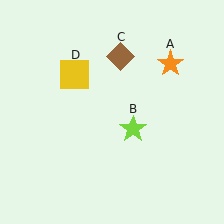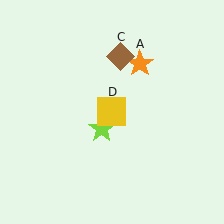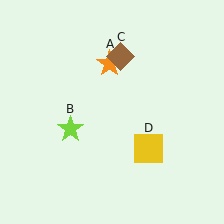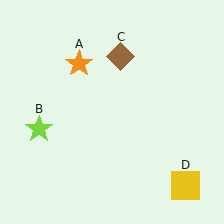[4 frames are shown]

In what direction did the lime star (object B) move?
The lime star (object B) moved left.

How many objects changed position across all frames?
3 objects changed position: orange star (object A), lime star (object B), yellow square (object D).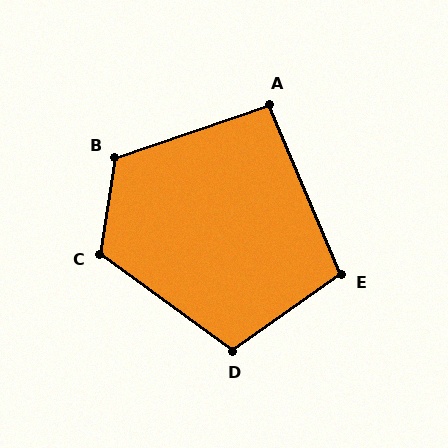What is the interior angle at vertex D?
Approximately 109 degrees (obtuse).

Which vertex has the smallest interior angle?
A, at approximately 94 degrees.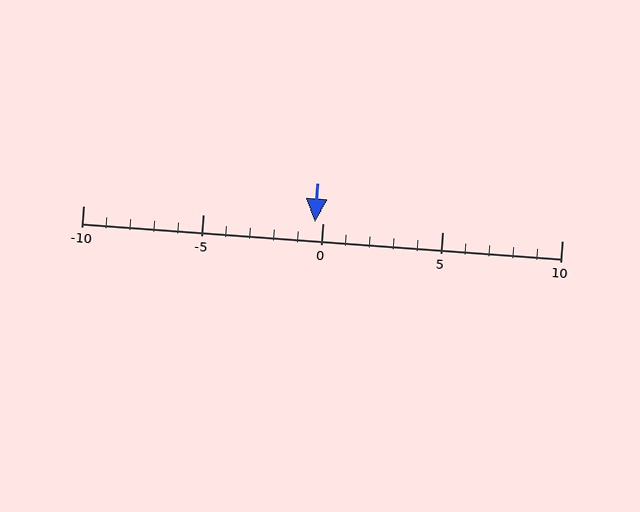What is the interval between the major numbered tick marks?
The major tick marks are spaced 5 units apart.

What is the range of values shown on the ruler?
The ruler shows values from -10 to 10.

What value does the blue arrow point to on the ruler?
The blue arrow points to approximately 0.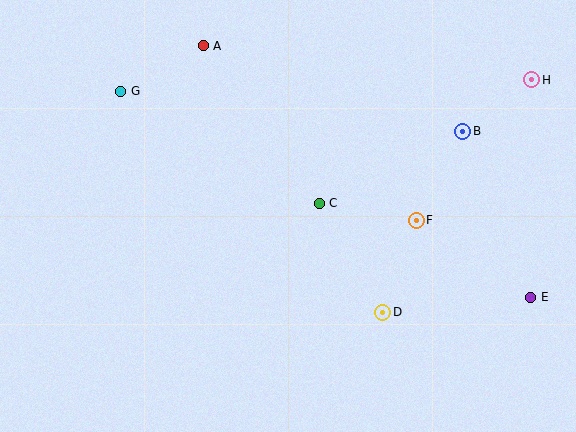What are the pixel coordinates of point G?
Point G is at (121, 91).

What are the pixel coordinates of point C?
Point C is at (319, 204).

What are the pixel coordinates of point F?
Point F is at (416, 220).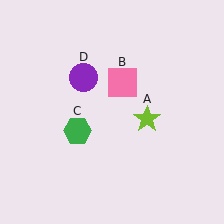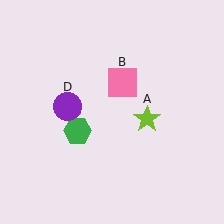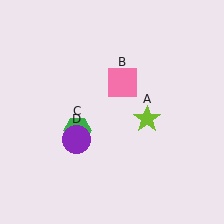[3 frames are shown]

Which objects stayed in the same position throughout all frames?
Lime star (object A) and pink square (object B) and green hexagon (object C) remained stationary.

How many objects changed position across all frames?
1 object changed position: purple circle (object D).